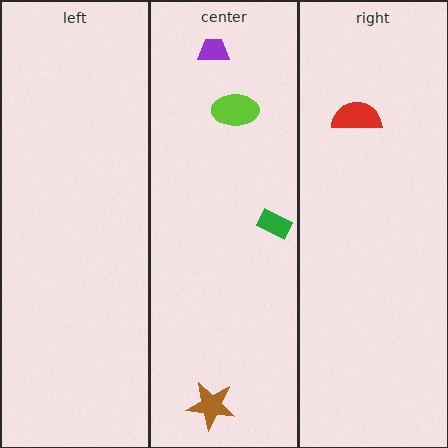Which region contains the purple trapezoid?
The center region.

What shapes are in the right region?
The red semicircle.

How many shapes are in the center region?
4.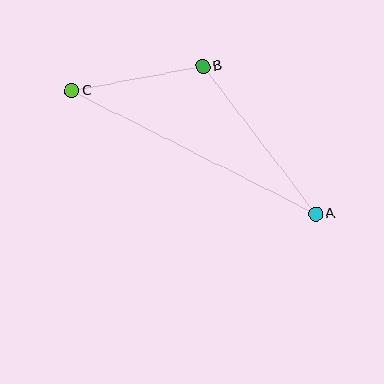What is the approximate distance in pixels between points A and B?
The distance between A and B is approximately 186 pixels.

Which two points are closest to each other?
Points B and C are closest to each other.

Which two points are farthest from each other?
Points A and C are farthest from each other.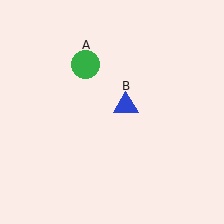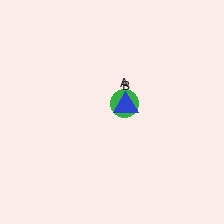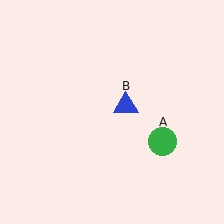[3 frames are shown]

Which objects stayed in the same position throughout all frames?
Blue triangle (object B) remained stationary.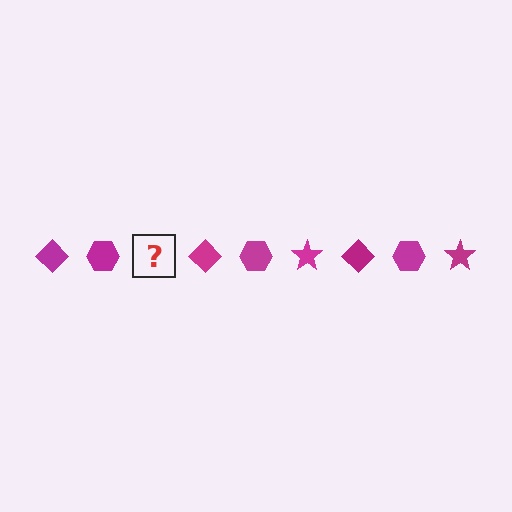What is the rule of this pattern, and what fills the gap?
The rule is that the pattern cycles through diamond, hexagon, star shapes in magenta. The gap should be filled with a magenta star.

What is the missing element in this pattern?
The missing element is a magenta star.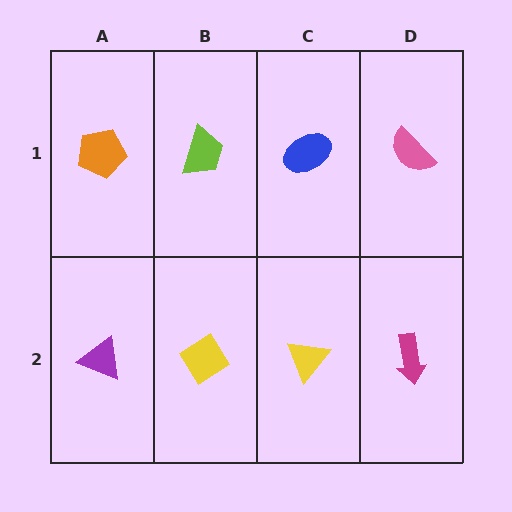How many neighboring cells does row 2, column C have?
3.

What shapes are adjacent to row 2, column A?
An orange pentagon (row 1, column A), a yellow diamond (row 2, column B).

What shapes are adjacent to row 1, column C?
A yellow triangle (row 2, column C), a lime trapezoid (row 1, column B), a pink semicircle (row 1, column D).